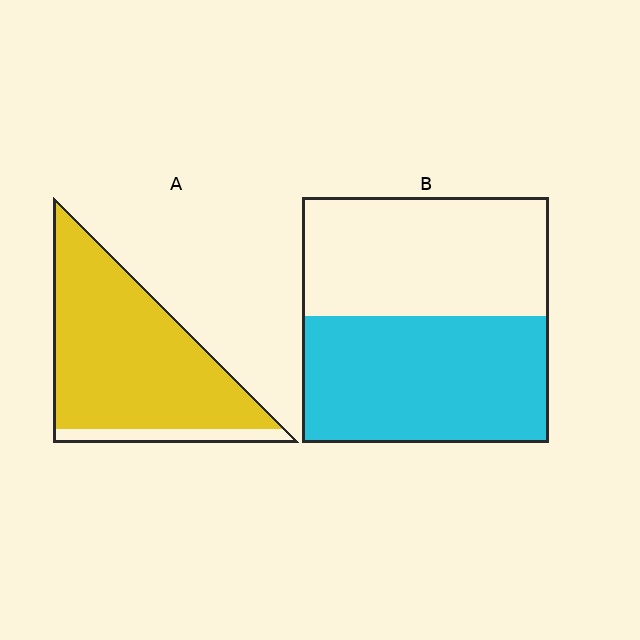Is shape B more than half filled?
Roughly half.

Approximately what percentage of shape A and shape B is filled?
A is approximately 90% and B is approximately 50%.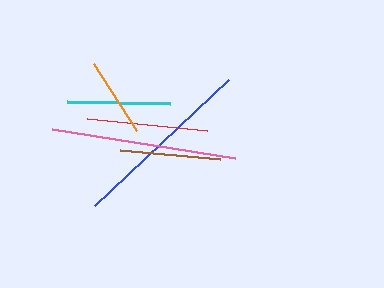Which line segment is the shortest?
The orange line is the shortest at approximately 80 pixels.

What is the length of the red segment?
The red segment is approximately 120 pixels long.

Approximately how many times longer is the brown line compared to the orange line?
The brown line is approximately 1.3 times the length of the orange line.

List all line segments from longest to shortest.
From longest to shortest: pink, blue, red, cyan, brown, orange.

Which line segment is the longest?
The pink line is the longest at approximately 186 pixels.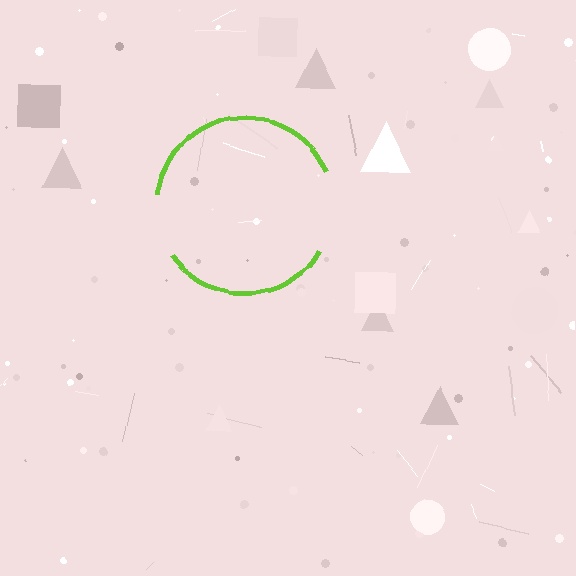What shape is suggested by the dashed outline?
The dashed outline suggests a circle.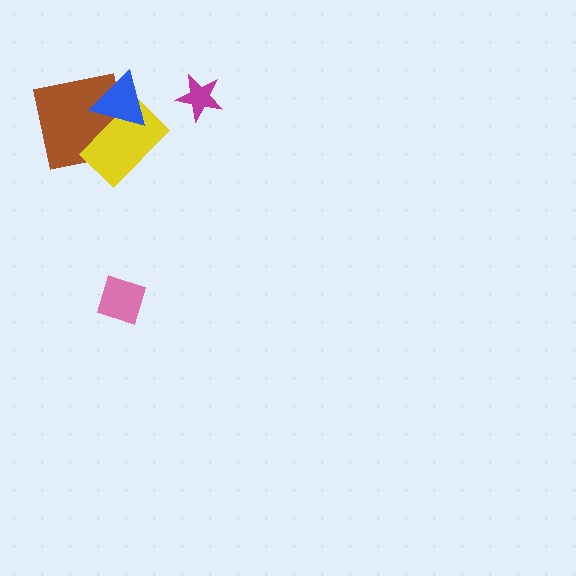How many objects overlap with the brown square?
2 objects overlap with the brown square.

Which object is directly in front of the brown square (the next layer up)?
The yellow rectangle is directly in front of the brown square.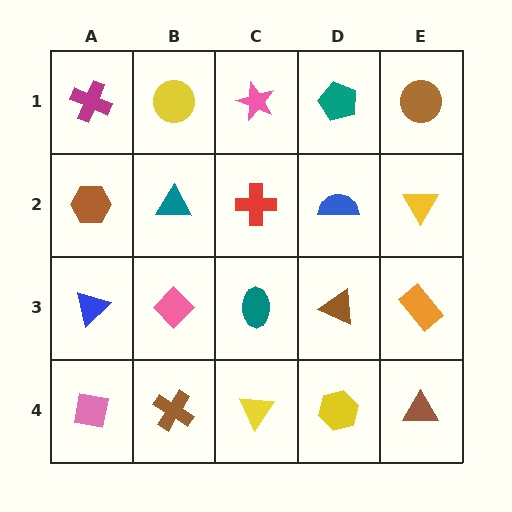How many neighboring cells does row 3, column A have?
3.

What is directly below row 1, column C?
A red cross.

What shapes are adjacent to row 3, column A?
A brown hexagon (row 2, column A), a pink square (row 4, column A), a pink diamond (row 3, column B).